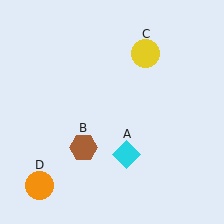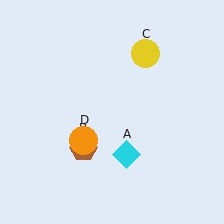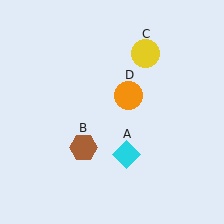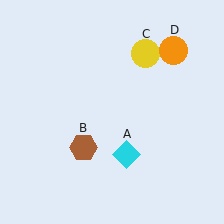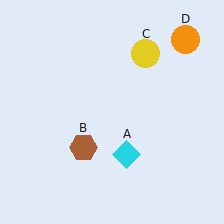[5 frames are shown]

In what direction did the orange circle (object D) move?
The orange circle (object D) moved up and to the right.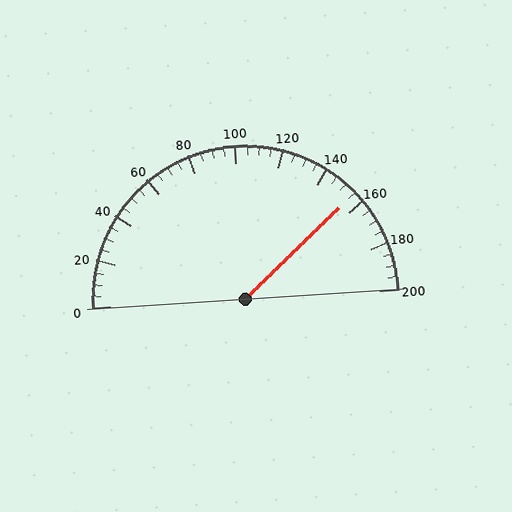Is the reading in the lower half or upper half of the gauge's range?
The reading is in the upper half of the range (0 to 200).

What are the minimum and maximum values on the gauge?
The gauge ranges from 0 to 200.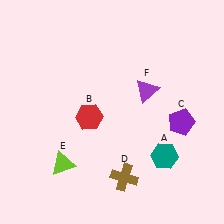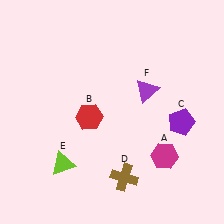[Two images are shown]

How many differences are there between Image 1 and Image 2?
There is 1 difference between the two images.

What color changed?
The hexagon (A) changed from teal in Image 1 to magenta in Image 2.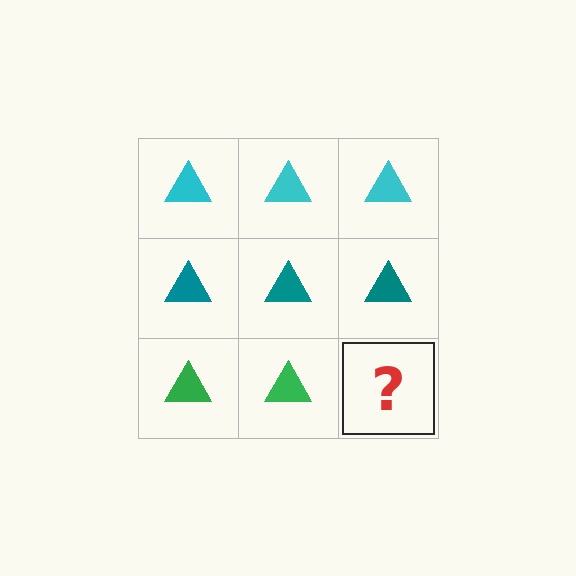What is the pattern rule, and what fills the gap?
The rule is that each row has a consistent color. The gap should be filled with a green triangle.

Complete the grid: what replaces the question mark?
The question mark should be replaced with a green triangle.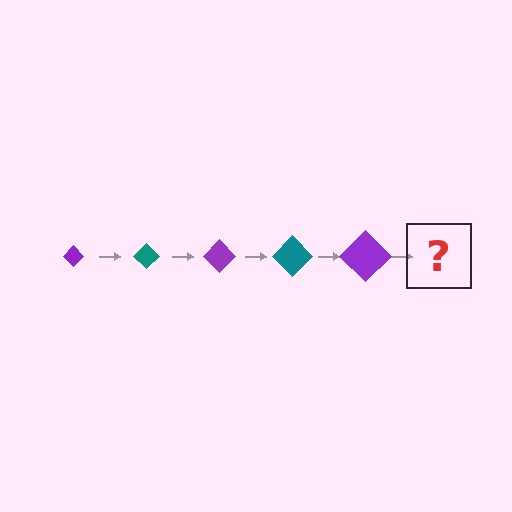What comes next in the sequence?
The next element should be a teal diamond, larger than the previous one.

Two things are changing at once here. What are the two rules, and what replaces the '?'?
The two rules are that the diamond grows larger each step and the color cycles through purple and teal. The '?' should be a teal diamond, larger than the previous one.